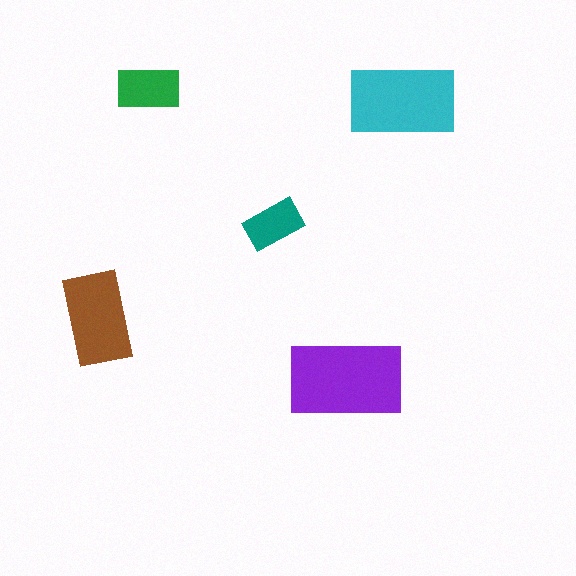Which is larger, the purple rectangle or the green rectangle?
The purple one.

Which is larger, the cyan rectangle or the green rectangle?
The cyan one.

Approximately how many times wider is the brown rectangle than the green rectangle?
About 1.5 times wider.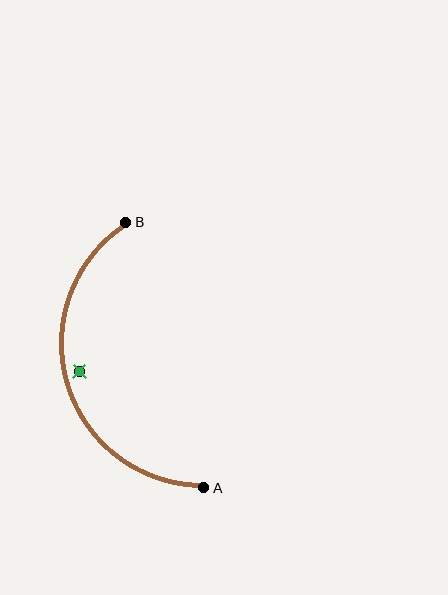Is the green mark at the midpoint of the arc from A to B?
No — the green mark does not lie on the arc at all. It sits slightly inside the curve.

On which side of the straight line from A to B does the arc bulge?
The arc bulges to the left of the straight line connecting A and B.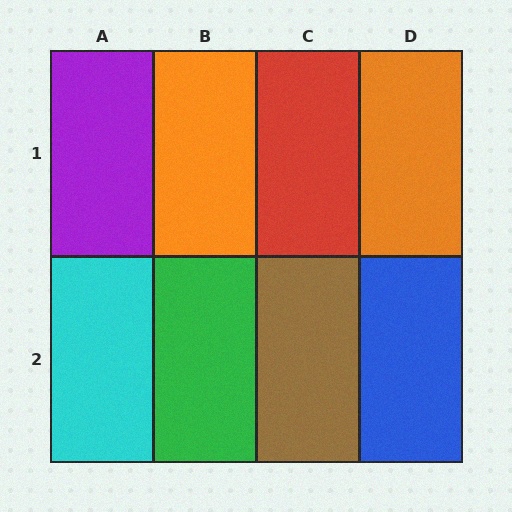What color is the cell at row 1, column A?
Purple.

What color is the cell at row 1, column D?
Orange.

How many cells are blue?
1 cell is blue.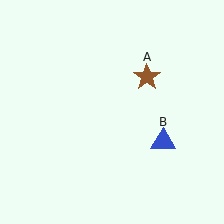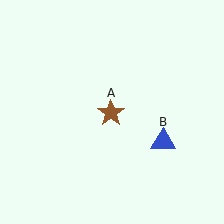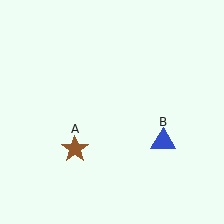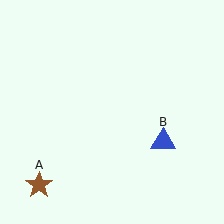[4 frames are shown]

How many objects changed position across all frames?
1 object changed position: brown star (object A).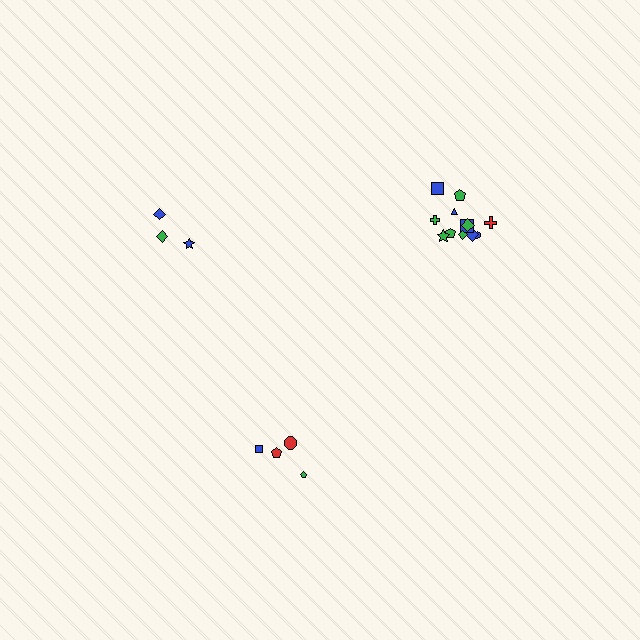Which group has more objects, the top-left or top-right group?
The top-right group.